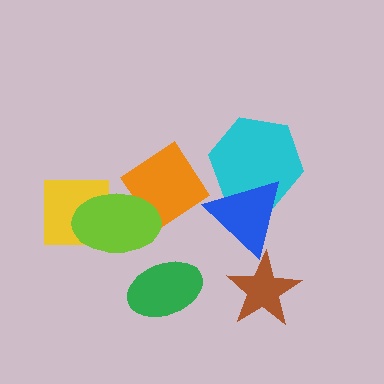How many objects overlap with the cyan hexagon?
1 object overlaps with the cyan hexagon.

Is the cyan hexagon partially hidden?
Yes, it is partially covered by another shape.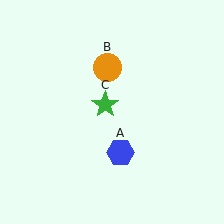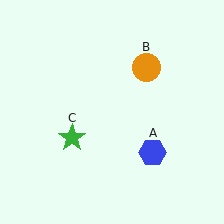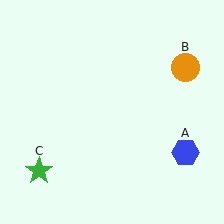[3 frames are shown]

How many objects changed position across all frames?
3 objects changed position: blue hexagon (object A), orange circle (object B), green star (object C).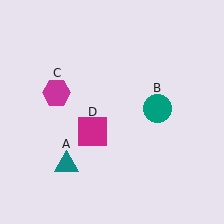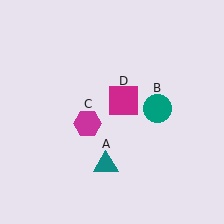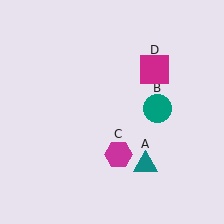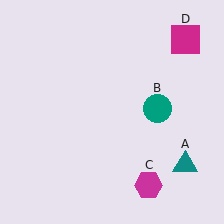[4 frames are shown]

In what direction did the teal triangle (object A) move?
The teal triangle (object A) moved right.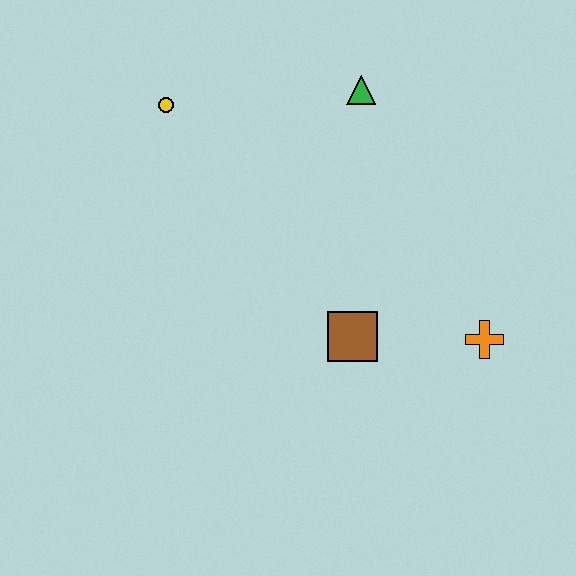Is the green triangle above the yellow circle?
Yes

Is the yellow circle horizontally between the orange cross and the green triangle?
No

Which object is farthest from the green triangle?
The orange cross is farthest from the green triangle.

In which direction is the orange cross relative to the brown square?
The orange cross is to the right of the brown square.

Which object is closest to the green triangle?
The yellow circle is closest to the green triangle.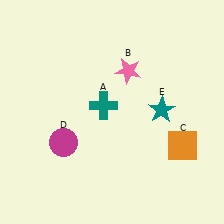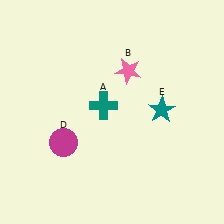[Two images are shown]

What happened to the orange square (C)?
The orange square (C) was removed in Image 2. It was in the bottom-right area of Image 1.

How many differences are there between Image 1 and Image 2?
There is 1 difference between the two images.